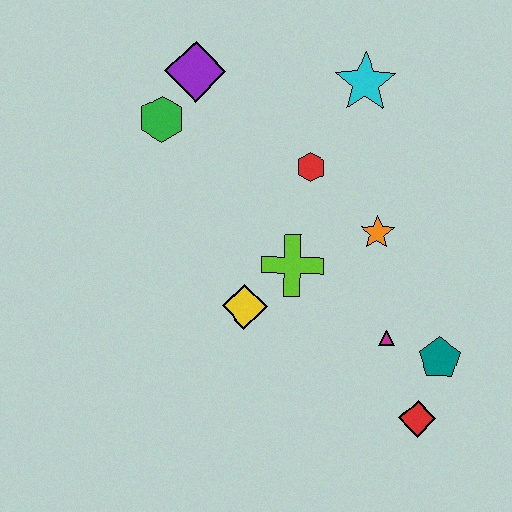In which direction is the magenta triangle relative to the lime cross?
The magenta triangle is to the right of the lime cross.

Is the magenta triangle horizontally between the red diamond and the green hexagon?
Yes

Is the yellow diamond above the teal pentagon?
Yes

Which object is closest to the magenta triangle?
The teal pentagon is closest to the magenta triangle.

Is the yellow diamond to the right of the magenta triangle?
No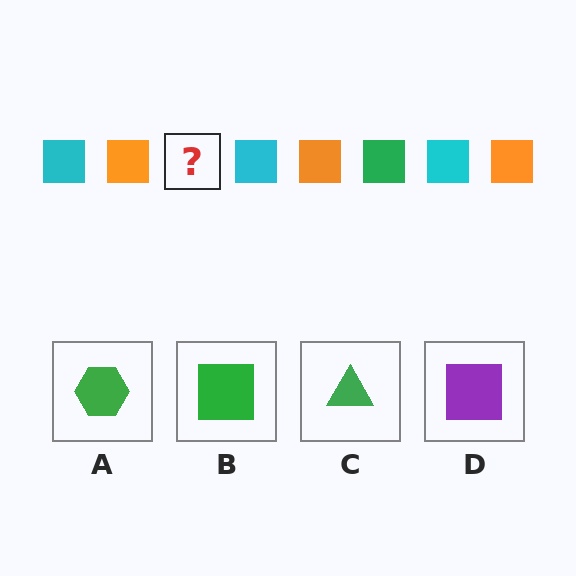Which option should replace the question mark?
Option B.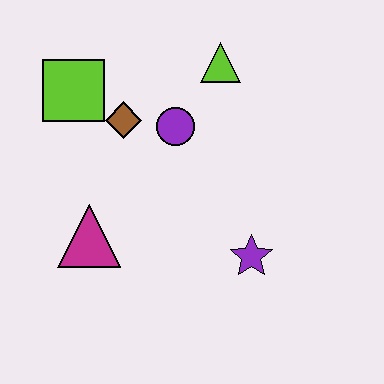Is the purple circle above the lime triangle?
No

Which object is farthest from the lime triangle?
The magenta triangle is farthest from the lime triangle.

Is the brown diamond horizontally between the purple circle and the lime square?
Yes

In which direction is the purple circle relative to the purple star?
The purple circle is above the purple star.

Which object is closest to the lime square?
The brown diamond is closest to the lime square.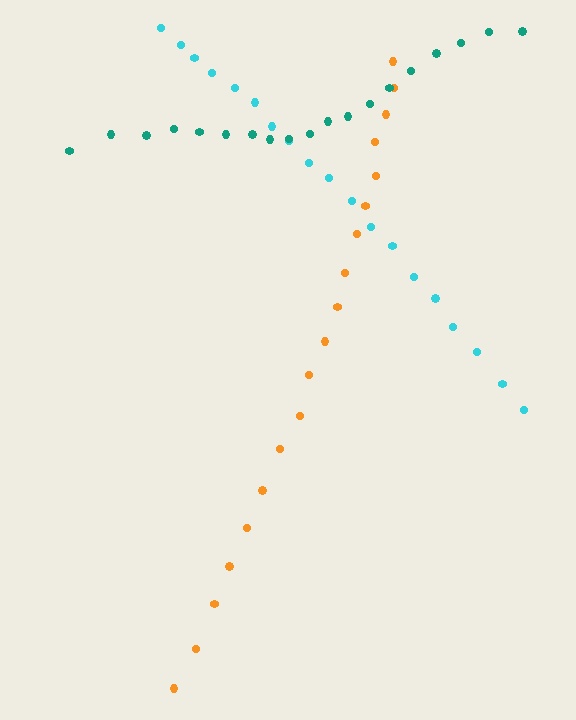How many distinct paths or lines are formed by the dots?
There are 3 distinct paths.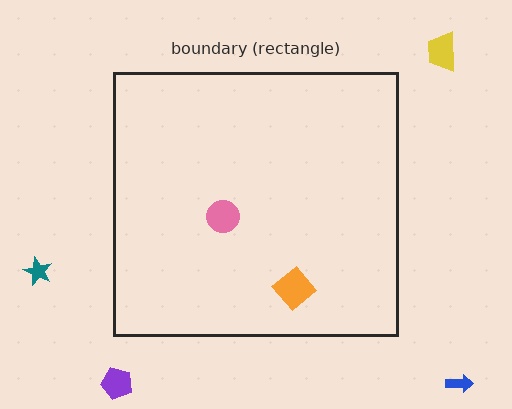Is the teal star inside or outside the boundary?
Outside.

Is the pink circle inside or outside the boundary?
Inside.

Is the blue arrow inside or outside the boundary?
Outside.